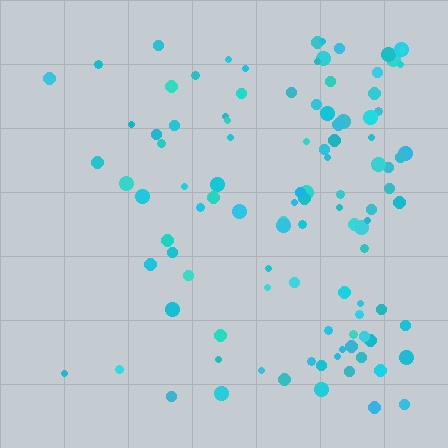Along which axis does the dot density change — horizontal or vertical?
Horizontal.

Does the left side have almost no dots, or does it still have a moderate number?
Still a moderate number, just noticeably fewer than the right.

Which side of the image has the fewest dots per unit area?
The left.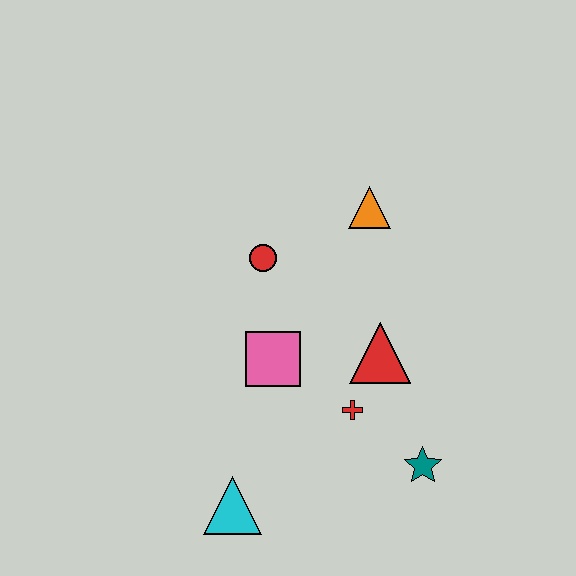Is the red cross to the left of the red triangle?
Yes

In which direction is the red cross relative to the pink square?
The red cross is to the right of the pink square.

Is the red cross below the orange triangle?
Yes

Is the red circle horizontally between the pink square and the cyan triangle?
Yes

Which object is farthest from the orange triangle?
The cyan triangle is farthest from the orange triangle.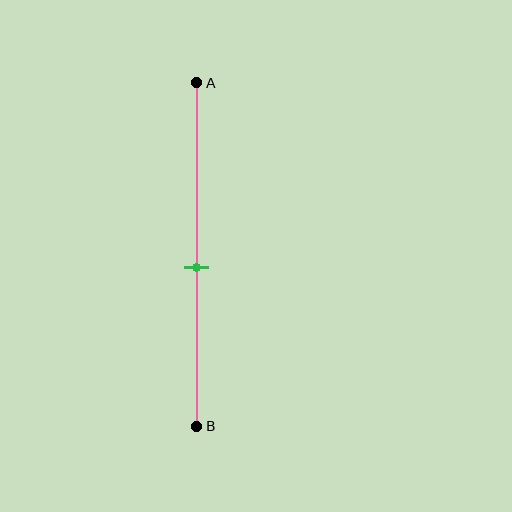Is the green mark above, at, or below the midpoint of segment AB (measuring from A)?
The green mark is below the midpoint of segment AB.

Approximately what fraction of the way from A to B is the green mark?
The green mark is approximately 55% of the way from A to B.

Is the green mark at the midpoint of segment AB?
No, the mark is at about 55% from A, not at the 50% midpoint.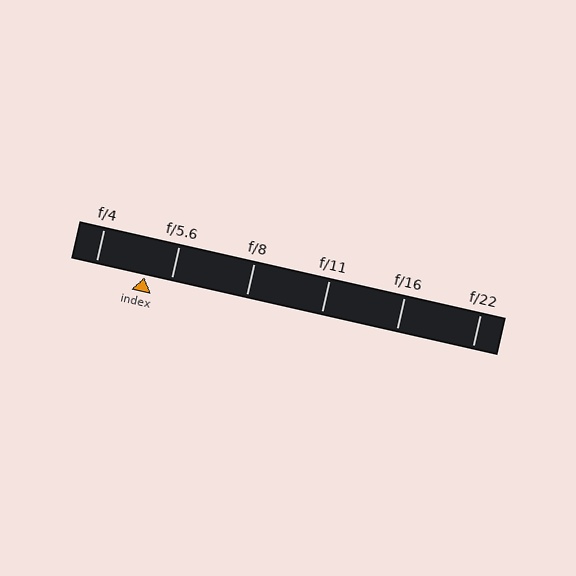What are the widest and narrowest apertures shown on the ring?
The widest aperture shown is f/4 and the narrowest is f/22.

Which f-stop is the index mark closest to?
The index mark is closest to f/5.6.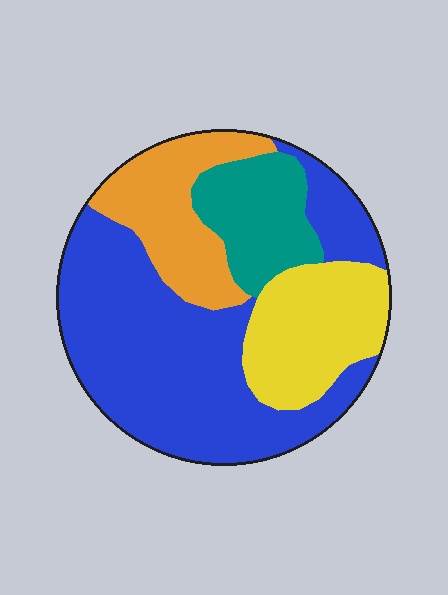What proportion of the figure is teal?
Teal takes up about one eighth (1/8) of the figure.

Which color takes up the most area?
Blue, at roughly 50%.